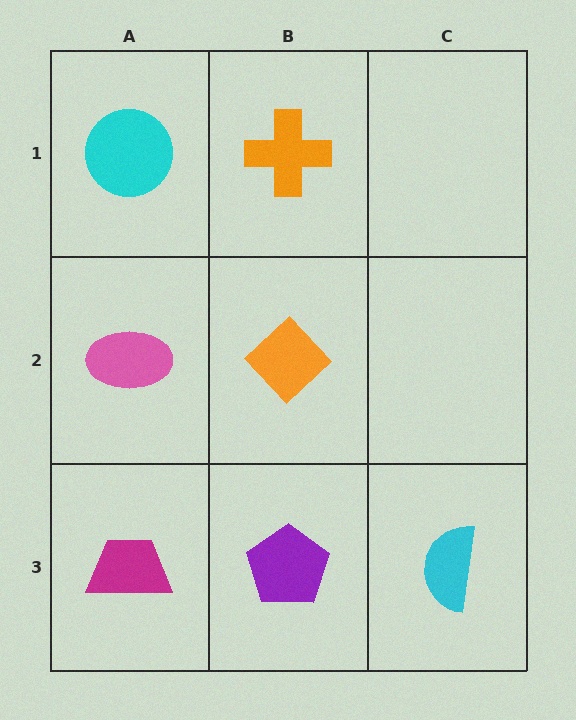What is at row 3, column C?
A cyan semicircle.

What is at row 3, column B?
A purple pentagon.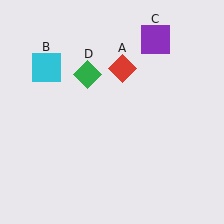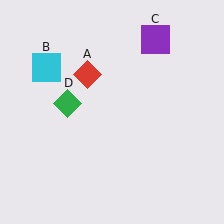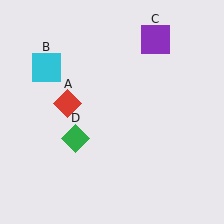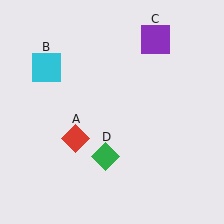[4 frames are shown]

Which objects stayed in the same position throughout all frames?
Cyan square (object B) and purple square (object C) remained stationary.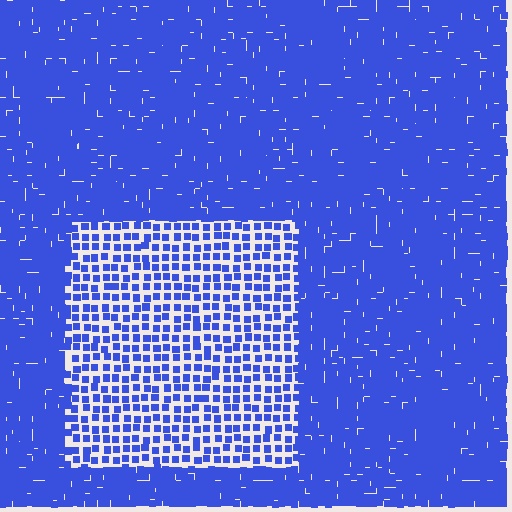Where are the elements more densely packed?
The elements are more densely packed outside the rectangle boundary.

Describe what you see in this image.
The image contains small blue elements arranged at two different densities. A rectangle-shaped region is visible where the elements are less densely packed than the surrounding area.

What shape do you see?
I see a rectangle.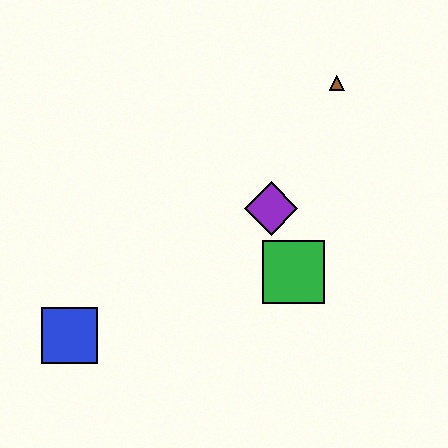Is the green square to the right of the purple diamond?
Yes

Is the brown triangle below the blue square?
No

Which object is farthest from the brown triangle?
The blue square is farthest from the brown triangle.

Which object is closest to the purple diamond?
The green square is closest to the purple diamond.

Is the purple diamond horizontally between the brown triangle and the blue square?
Yes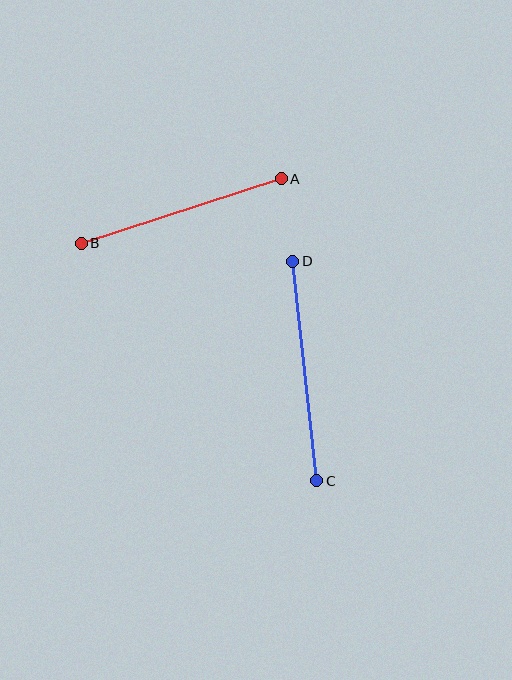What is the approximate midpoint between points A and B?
The midpoint is at approximately (181, 211) pixels.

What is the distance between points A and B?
The distance is approximately 210 pixels.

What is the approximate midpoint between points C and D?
The midpoint is at approximately (305, 371) pixels.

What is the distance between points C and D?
The distance is approximately 221 pixels.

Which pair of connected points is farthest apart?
Points C and D are farthest apart.